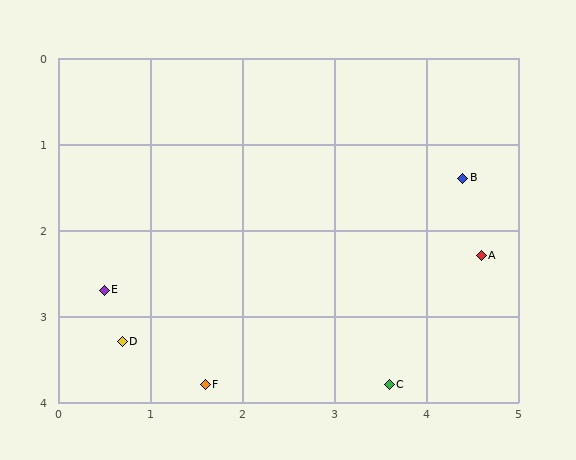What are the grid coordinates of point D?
Point D is at approximately (0.7, 3.3).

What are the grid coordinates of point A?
Point A is at approximately (4.6, 2.3).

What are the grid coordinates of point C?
Point C is at approximately (3.6, 3.8).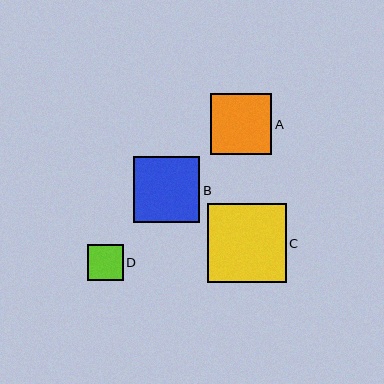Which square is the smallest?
Square D is the smallest with a size of approximately 36 pixels.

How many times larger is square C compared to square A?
Square C is approximately 1.3 times the size of square A.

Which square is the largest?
Square C is the largest with a size of approximately 79 pixels.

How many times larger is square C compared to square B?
Square C is approximately 1.2 times the size of square B.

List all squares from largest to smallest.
From largest to smallest: C, B, A, D.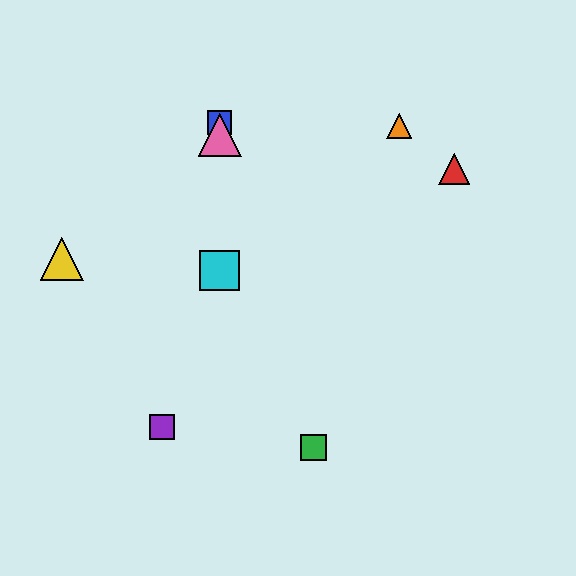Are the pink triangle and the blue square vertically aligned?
Yes, both are at x≈220.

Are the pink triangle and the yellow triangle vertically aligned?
No, the pink triangle is at x≈220 and the yellow triangle is at x≈62.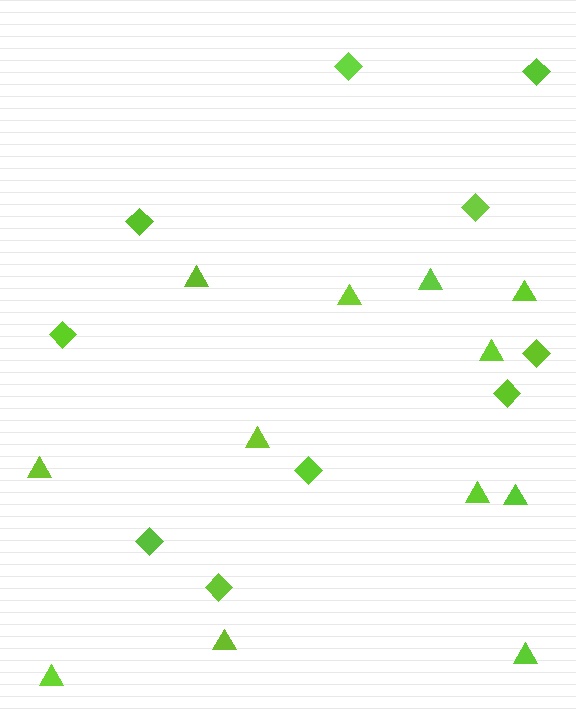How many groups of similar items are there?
There are 2 groups: one group of diamonds (10) and one group of triangles (12).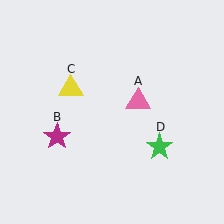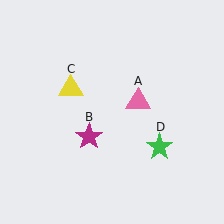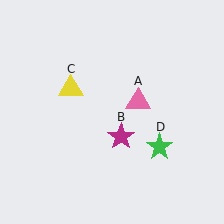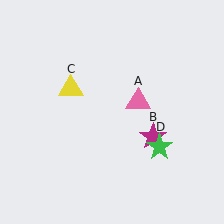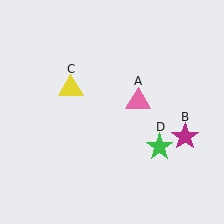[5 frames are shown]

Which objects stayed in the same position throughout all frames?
Pink triangle (object A) and yellow triangle (object C) and green star (object D) remained stationary.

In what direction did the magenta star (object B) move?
The magenta star (object B) moved right.